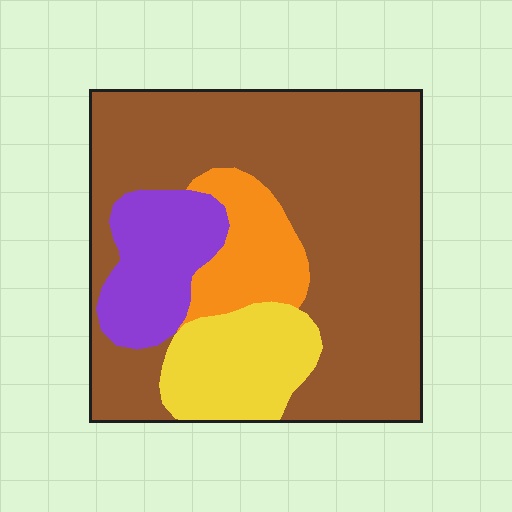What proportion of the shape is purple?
Purple takes up less than a quarter of the shape.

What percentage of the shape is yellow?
Yellow covers about 15% of the shape.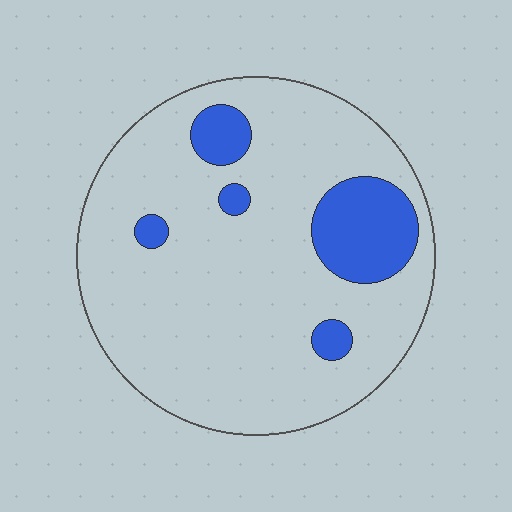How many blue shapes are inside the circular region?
5.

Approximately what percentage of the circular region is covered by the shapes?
Approximately 15%.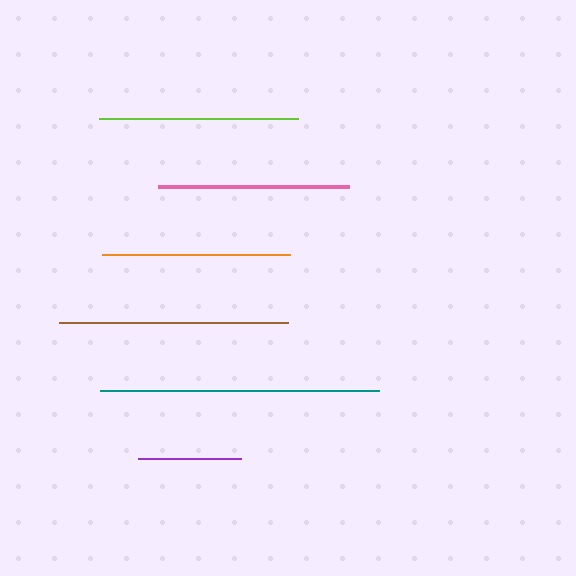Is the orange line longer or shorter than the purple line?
The orange line is longer than the purple line.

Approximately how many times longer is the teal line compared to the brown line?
The teal line is approximately 1.2 times the length of the brown line.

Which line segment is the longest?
The teal line is the longest at approximately 279 pixels.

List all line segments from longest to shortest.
From longest to shortest: teal, brown, lime, pink, orange, purple.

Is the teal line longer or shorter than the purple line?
The teal line is longer than the purple line.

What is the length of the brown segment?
The brown segment is approximately 229 pixels long.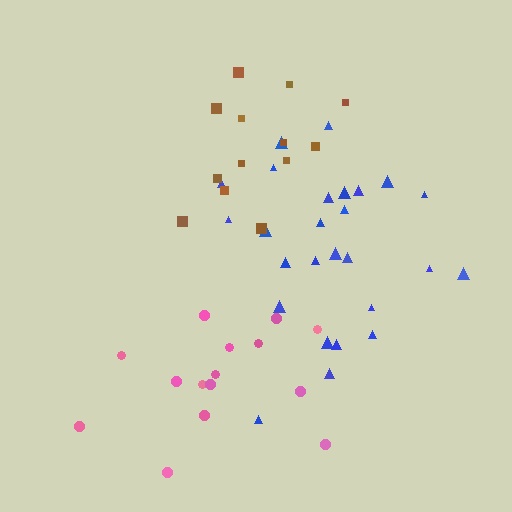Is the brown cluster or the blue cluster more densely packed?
Brown.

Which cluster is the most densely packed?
Brown.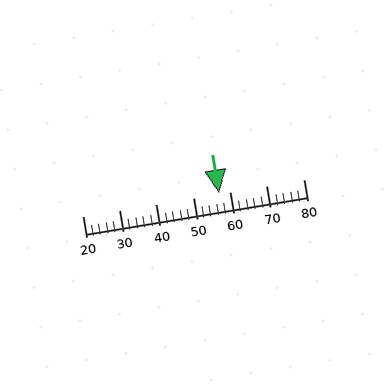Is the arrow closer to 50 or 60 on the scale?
The arrow is closer to 60.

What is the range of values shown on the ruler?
The ruler shows values from 20 to 80.